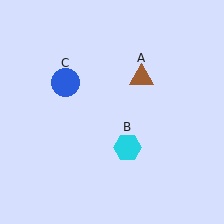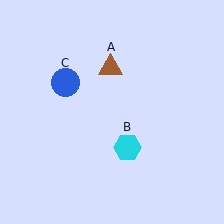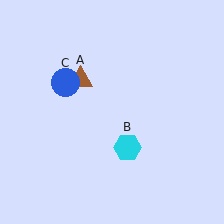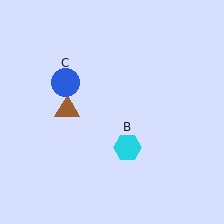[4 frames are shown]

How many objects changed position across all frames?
1 object changed position: brown triangle (object A).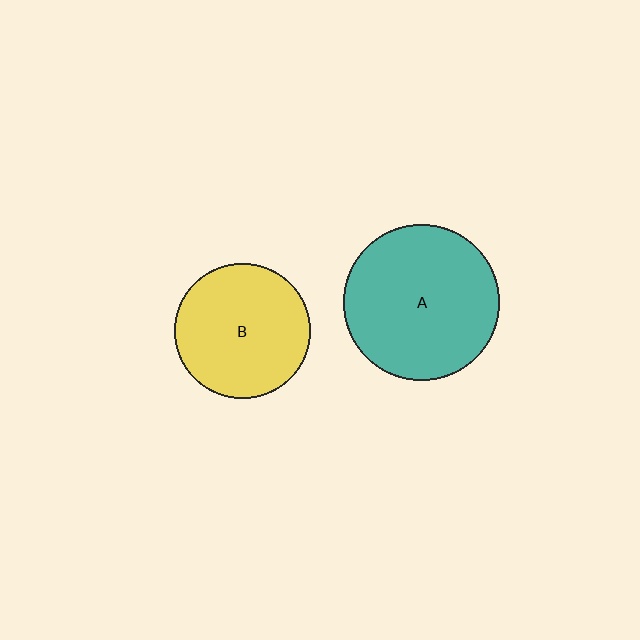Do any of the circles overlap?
No, none of the circles overlap.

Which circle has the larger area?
Circle A (teal).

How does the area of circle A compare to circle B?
Approximately 1.3 times.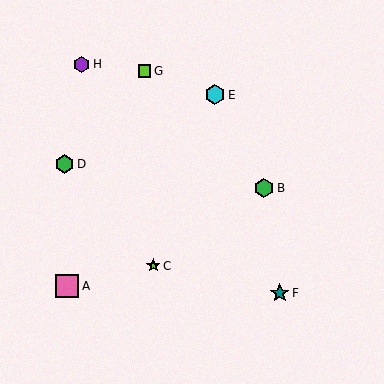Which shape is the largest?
The pink square (labeled A) is the largest.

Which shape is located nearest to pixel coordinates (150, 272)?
The lime star (labeled C) at (153, 266) is nearest to that location.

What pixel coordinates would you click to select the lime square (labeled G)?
Click at (144, 71) to select the lime square G.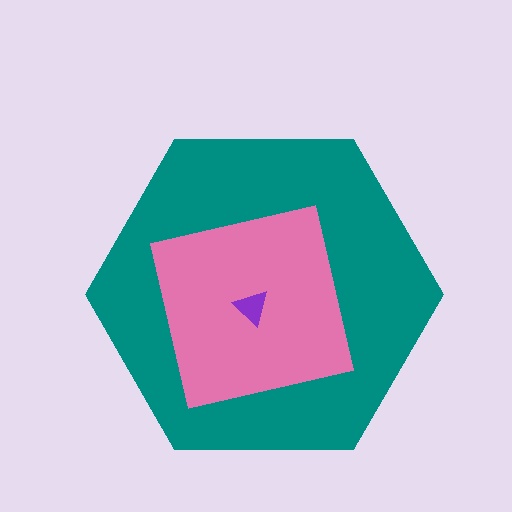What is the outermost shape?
The teal hexagon.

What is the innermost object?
The purple triangle.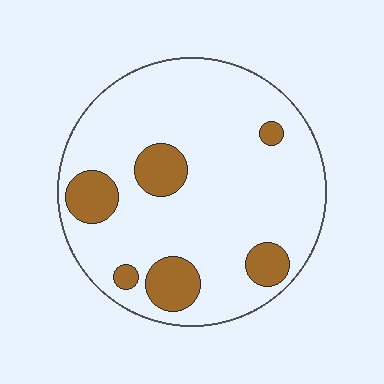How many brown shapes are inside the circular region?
6.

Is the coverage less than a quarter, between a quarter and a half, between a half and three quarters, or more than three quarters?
Less than a quarter.